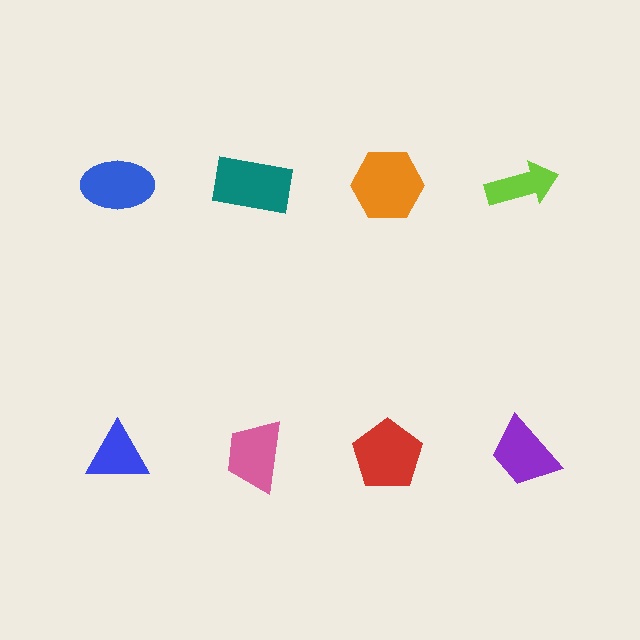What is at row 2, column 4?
A purple trapezoid.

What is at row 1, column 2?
A teal rectangle.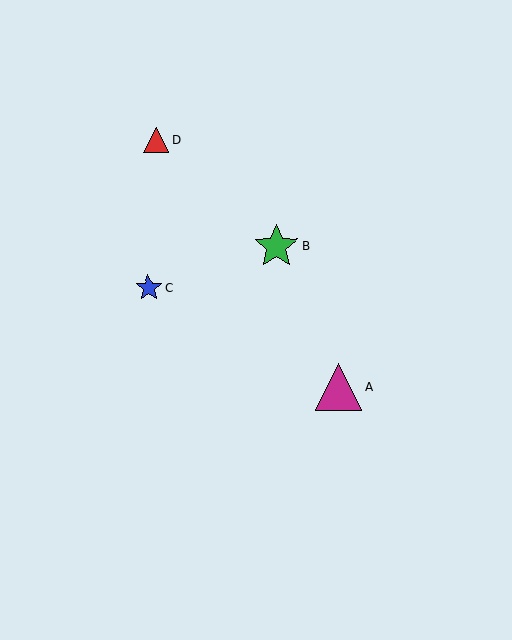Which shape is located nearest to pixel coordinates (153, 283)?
The blue star (labeled C) at (148, 288) is nearest to that location.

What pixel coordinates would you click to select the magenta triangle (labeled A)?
Click at (338, 387) to select the magenta triangle A.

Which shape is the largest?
The magenta triangle (labeled A) is the largest.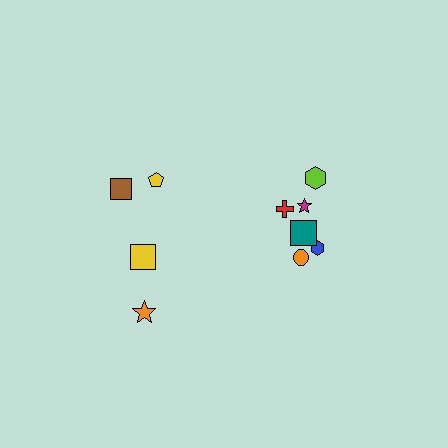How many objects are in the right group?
There are 6 objects.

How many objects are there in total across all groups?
There are 10 objects.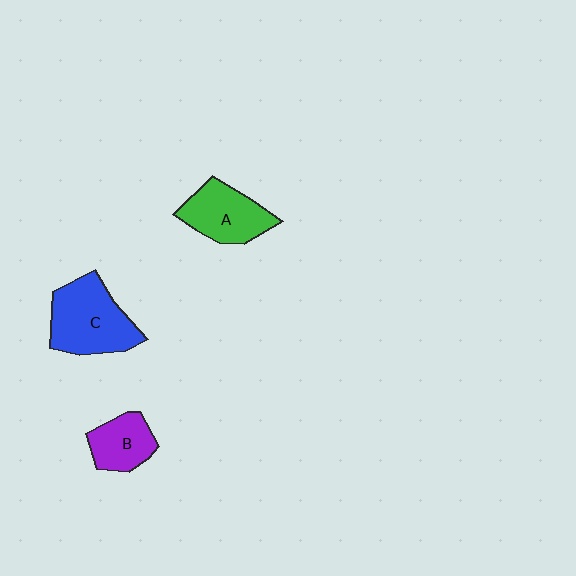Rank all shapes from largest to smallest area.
From largest to smallest: C (blue), A (green), B (purple).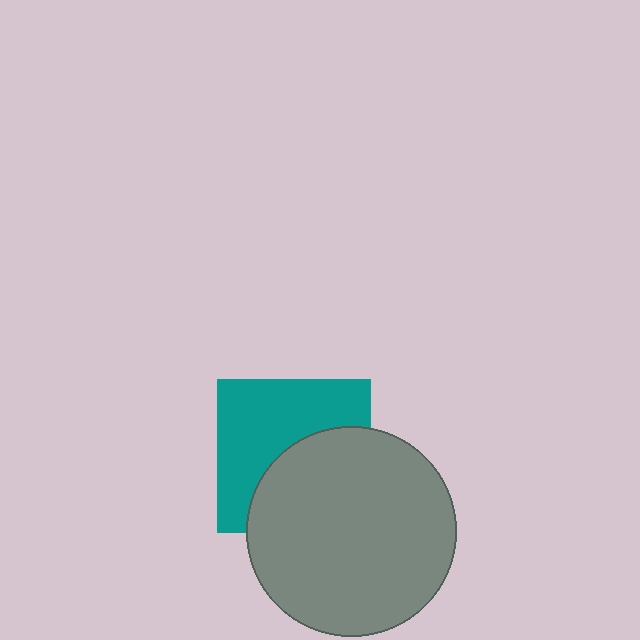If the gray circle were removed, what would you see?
You would see the complete teal square.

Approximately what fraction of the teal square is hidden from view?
Roughly 47% of the teal square is hidden behind the gray circle.